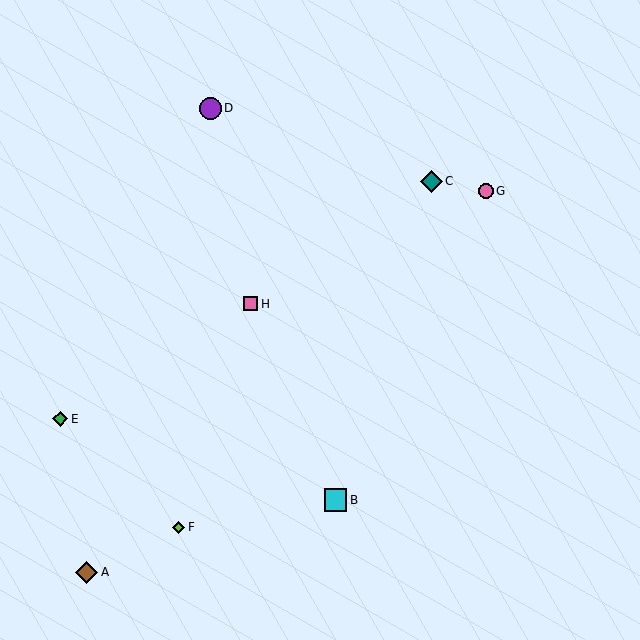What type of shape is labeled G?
Shape G is a pink circle.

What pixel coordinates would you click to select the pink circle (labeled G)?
Click at (486, 191) to select the pink circle G.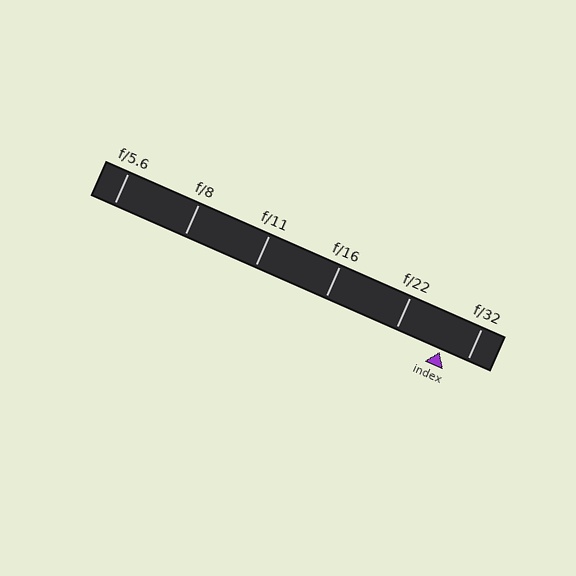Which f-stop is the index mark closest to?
The index mark is closest to f/32.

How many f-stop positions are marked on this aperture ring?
There are 6 f-stop positions marked.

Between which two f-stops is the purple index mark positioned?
The index mark is between f/22 and f/32.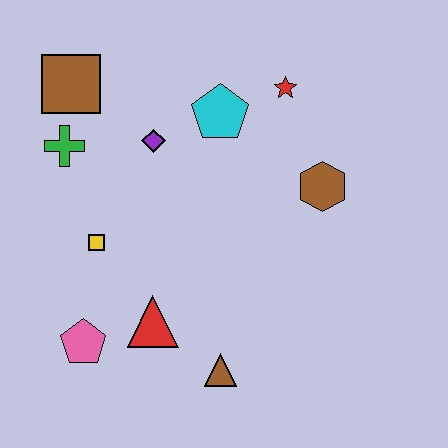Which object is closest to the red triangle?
The pink pentagon is closest to the red triangle.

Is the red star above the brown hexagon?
Yes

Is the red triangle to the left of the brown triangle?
Yes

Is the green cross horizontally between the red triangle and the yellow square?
No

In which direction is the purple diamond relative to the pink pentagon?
The purple diamond is above the pink pentagon.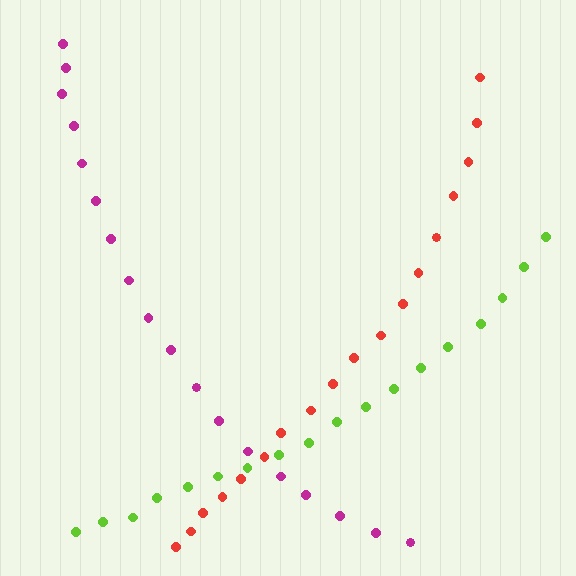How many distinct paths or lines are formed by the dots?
There are 3 distinct paths.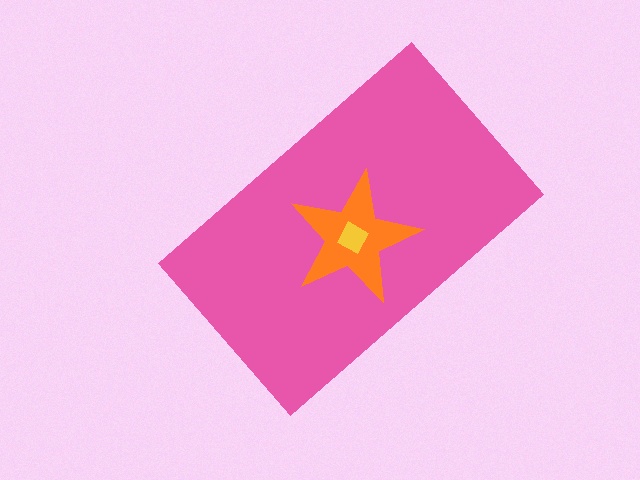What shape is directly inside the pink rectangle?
The orange star.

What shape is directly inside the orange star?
The yellow diamond.